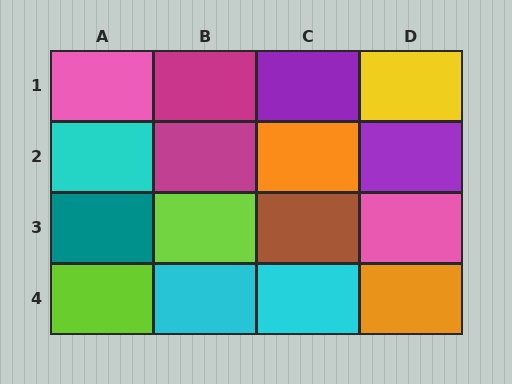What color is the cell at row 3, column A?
Teal.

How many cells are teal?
1 cell is teal.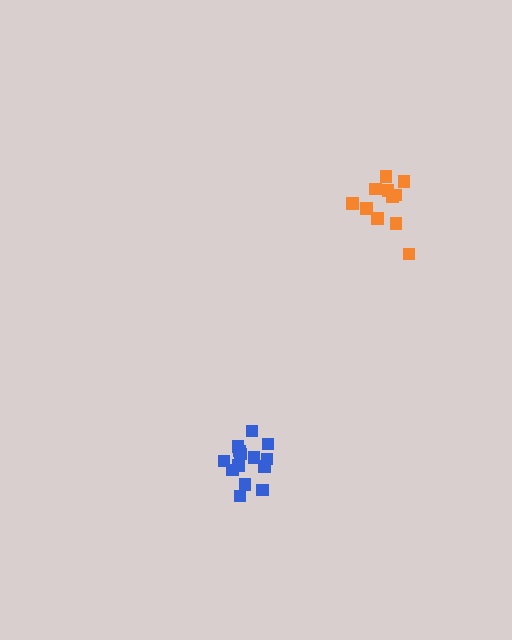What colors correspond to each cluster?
The clusters are colored: blue, orange.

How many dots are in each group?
Group 1: 14 dots, Group 2: 11 dots (25 total).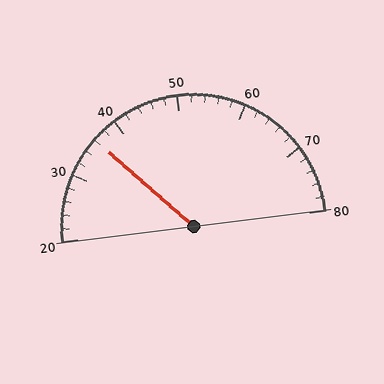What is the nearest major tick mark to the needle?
The nearest major tick mark is 40.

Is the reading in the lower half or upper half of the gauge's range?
The reading is in the lower half of the range (20 to 80).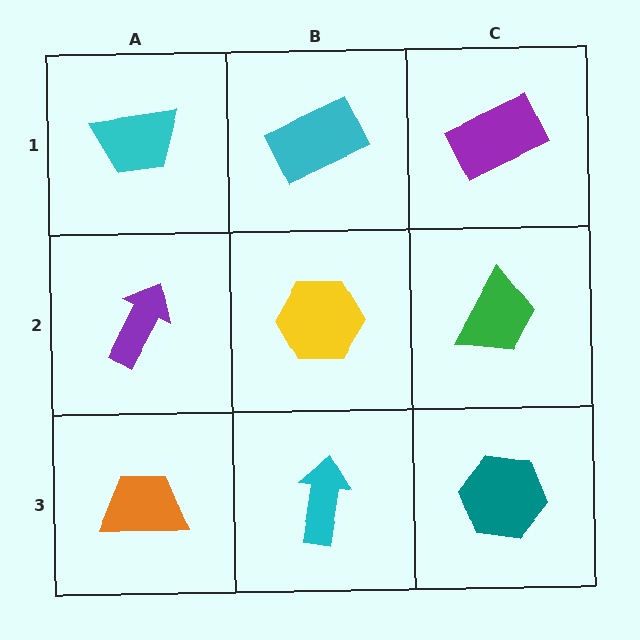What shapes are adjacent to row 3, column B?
A yellow hexagon (row 2, column B), an orange trapezoid (row 3, column A), a teal hexagon (row 3, column C).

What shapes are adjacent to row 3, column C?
A green trapezoid (row 2, column C), a cyan arrow (row 3, column B).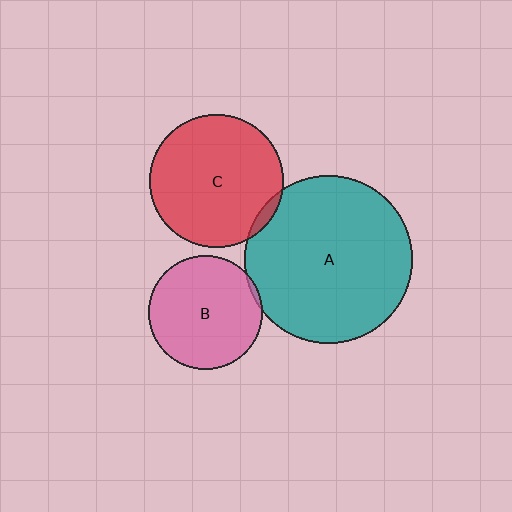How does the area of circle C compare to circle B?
Approximately 1.4 times.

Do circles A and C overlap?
Yes.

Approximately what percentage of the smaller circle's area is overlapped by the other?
Approximately 5%.